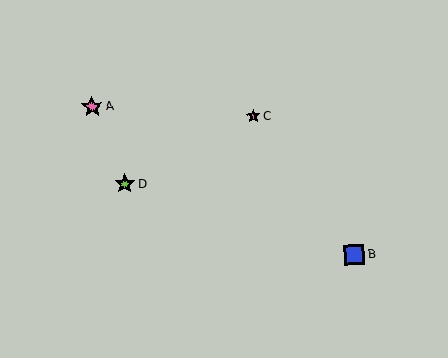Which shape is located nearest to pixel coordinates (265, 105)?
The pink star (labeled C) at (253, 116) is nearest to that location.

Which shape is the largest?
The pink star (labeled A) is the largest.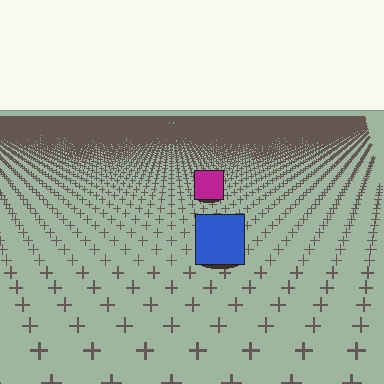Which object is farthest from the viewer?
The magenta square is farthest from the viewer. It appears smaller and the ground texture around it is denser.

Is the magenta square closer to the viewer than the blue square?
No. The blue square is closer — you can tell from the texture gradient: the ground texture is coarser near it.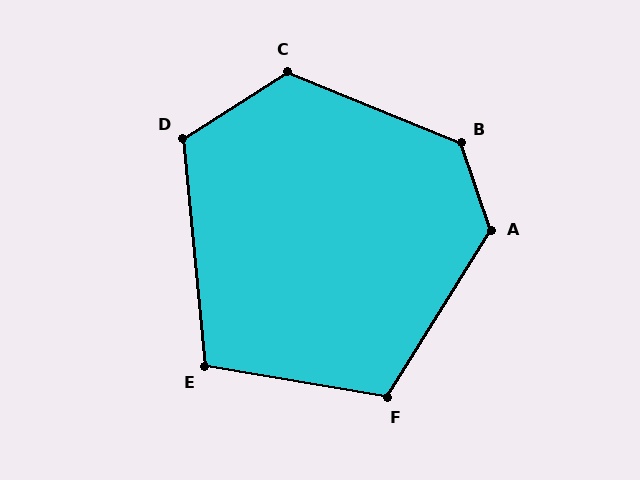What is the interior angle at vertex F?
Approximately 112 degrees (obtuse).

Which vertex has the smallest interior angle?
E, at approximately 105 degrees.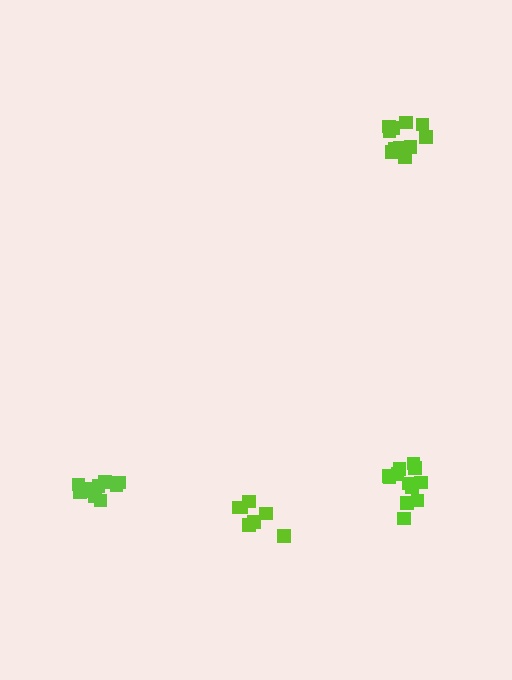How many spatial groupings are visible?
There are 4 spatial groupings.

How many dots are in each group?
Group 1: 11 dots, Group 2: 10 dots, Group 3: 7 dots, Group 4: 12 dots (40 total).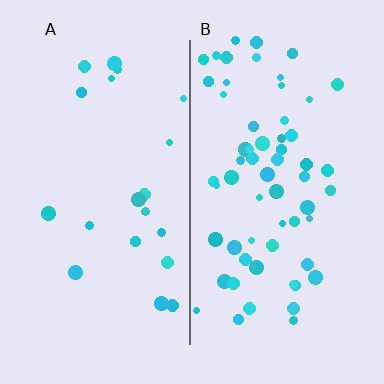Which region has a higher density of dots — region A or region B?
B (the right).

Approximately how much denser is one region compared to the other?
Approximately 3.0× — region B over region A.